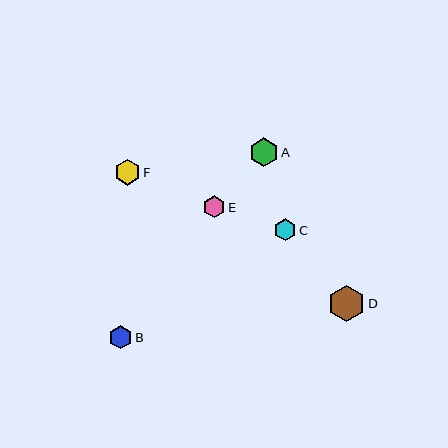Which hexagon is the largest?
Hexagon D is the largest with a size of approximately 37 pixels.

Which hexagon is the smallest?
Hexagon C is the smallest with a size of approximately 22 pixels.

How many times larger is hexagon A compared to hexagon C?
Hexagon A is approximately 1.3 times the size of hexagon C.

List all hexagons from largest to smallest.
From largest to smallest: D, A, F, B, E, C.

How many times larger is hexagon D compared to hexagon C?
Hexagon D is approximately 1.7 times the size of hexagon C.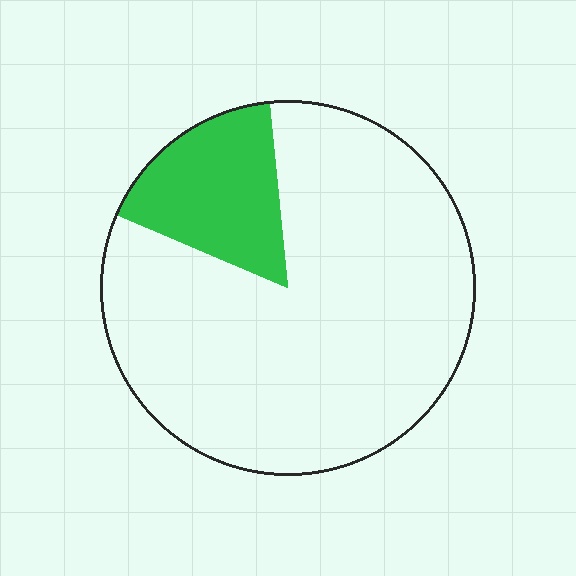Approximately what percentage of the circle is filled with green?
Approximately 15%.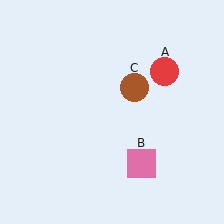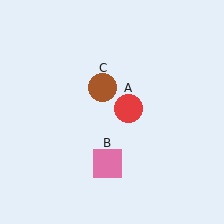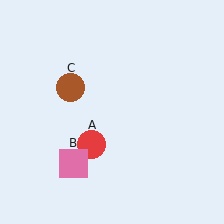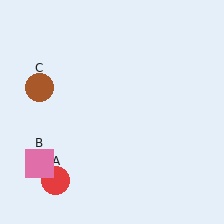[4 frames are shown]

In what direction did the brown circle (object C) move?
The brown circle (object C) moved left.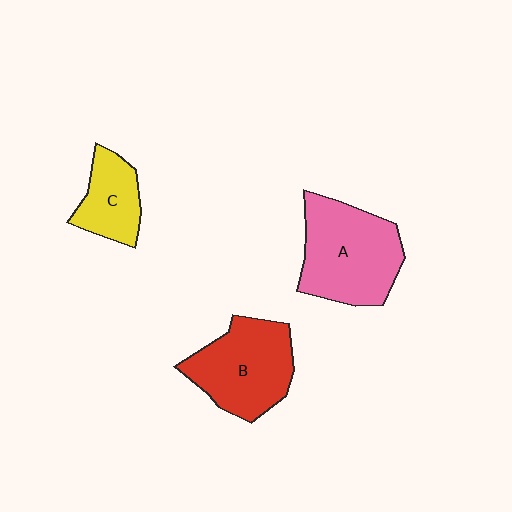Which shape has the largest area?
Shape A (pink).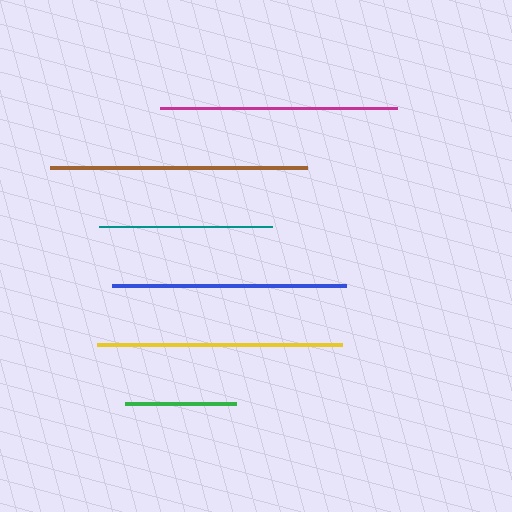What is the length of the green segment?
The green segment is approximately 111 pixels long.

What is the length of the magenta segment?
The magenta segment is approximately 238 pixels long.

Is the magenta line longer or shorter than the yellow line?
The yellow line is longer than the magenta line.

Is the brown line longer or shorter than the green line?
The brown line is longer than the green line.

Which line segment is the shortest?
The green line is the shortest at approximately 111 pixels.